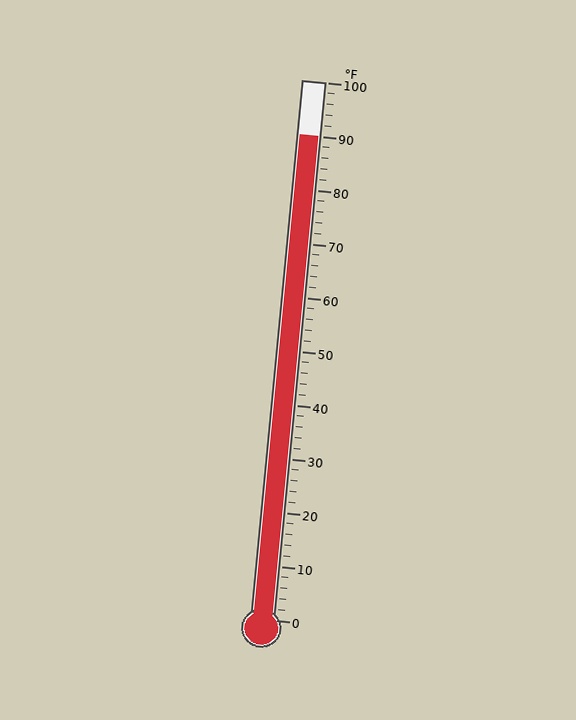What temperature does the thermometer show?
The thermometer shows approximately 90°F.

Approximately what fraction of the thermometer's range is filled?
The thermometer is filled to approximately 90% of its range.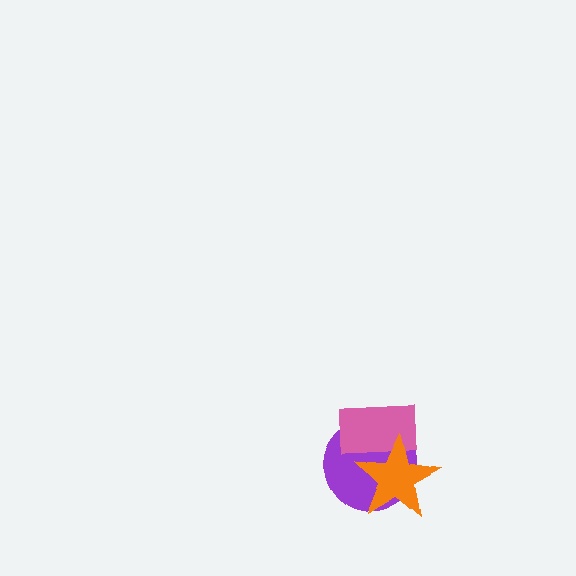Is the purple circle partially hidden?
Yes, it is partially covered by another shape.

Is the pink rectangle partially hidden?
Yes, it is partially covered by another shape.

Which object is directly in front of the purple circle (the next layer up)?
The pink rectangle is directly in front of the purple circle.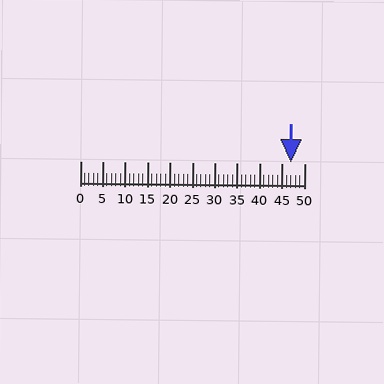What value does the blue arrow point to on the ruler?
The blue arrow points to approximately 47.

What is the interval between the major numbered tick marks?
The major tick marks are spaced 5 units apart.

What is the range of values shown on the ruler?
The ruler shows values from 0 to 50.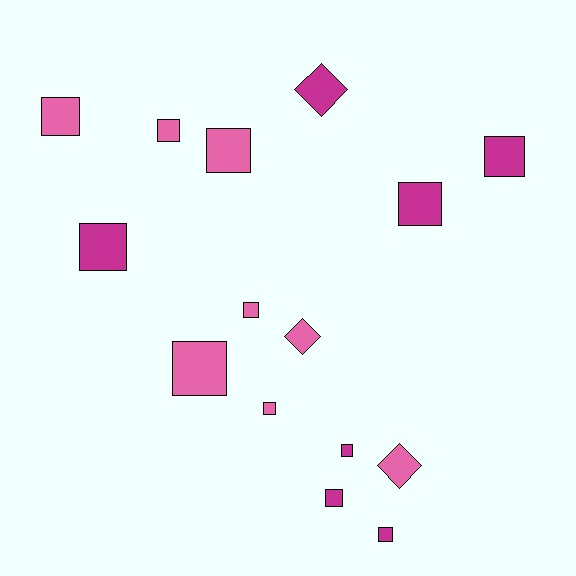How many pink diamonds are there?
There are 2 pink diamonds.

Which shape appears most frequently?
Square, with 12 objects.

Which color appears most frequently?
Pink, with 8 objects.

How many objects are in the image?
There are 15 objects.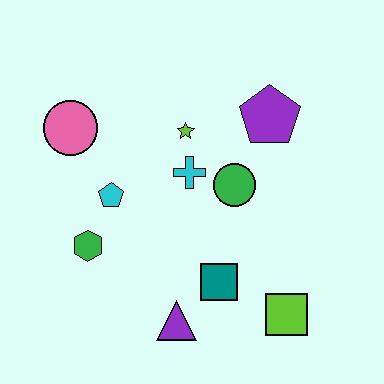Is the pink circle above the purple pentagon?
No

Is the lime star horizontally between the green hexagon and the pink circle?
No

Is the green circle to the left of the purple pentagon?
Yes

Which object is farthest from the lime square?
The pink circle is farthest from the lime square.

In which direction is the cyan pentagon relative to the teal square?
The cyan pentagon is to the left of the teal square.